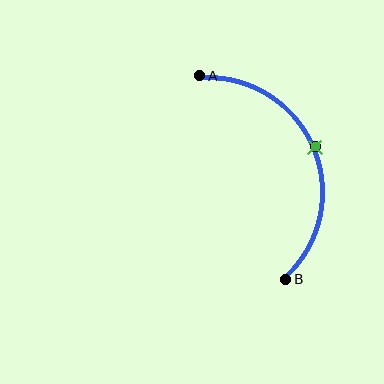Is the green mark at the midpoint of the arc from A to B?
Yes. The green mark lies on the arc at equal arc-length from both A and B — it is the arc midpoint.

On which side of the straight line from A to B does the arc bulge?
The arc bulges to the right of the straight line connecting A and B.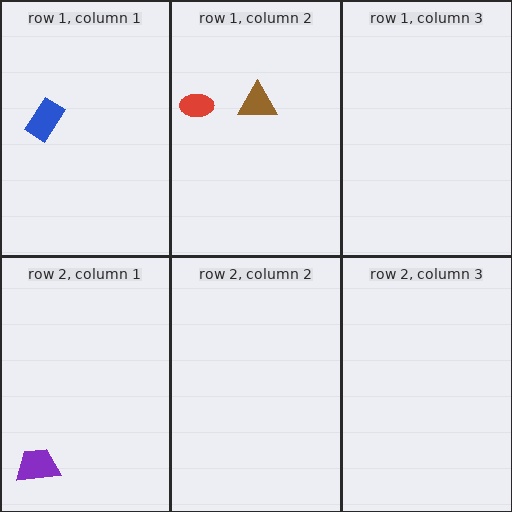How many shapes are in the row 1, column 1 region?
1.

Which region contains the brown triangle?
The row 1, column 2 region.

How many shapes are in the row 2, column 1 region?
1.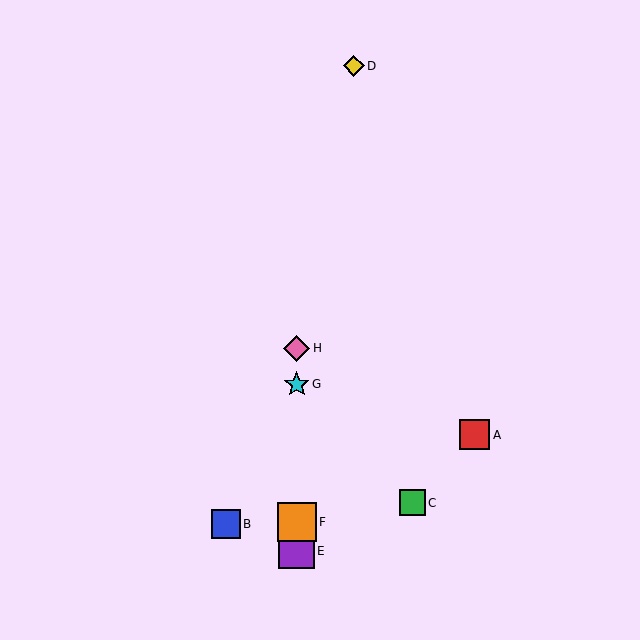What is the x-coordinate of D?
Object D is at x≈354.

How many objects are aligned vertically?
4 objects (E, F, G, H) are aligned vertically.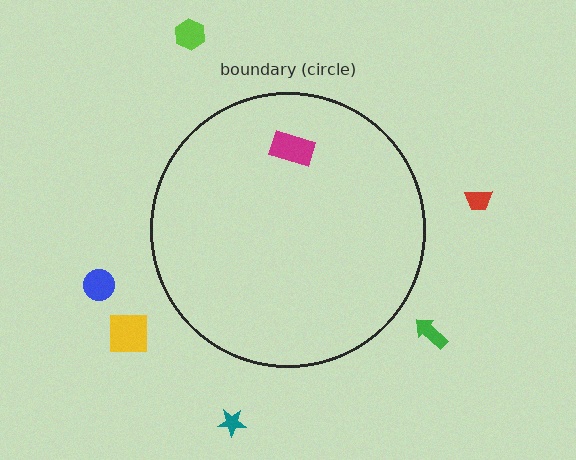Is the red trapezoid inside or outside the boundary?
Outside.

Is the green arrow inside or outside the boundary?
Outside.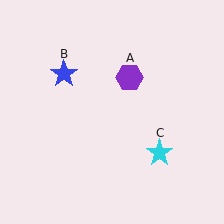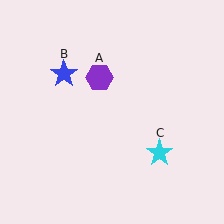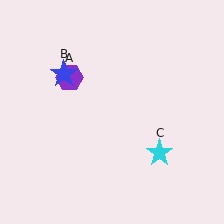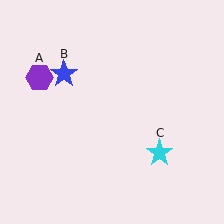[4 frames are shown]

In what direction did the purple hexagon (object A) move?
The purple hexagon (object A) moved left.